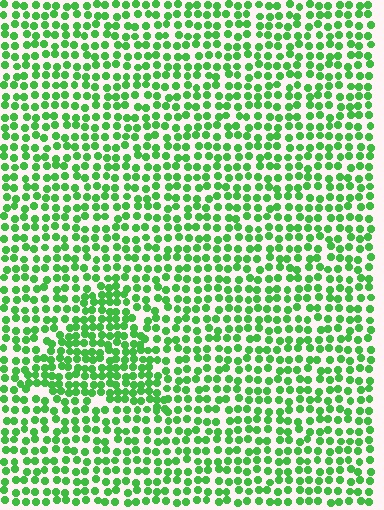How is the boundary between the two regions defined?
The boundary is defined by a change in element density (approximately 1.6x ratio). All elements are the same color, size, and shape.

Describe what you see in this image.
The image contains small green elements arranged at two different densities. A triangle-shaped region is visible where the elements are more densely packed than the surrounding area.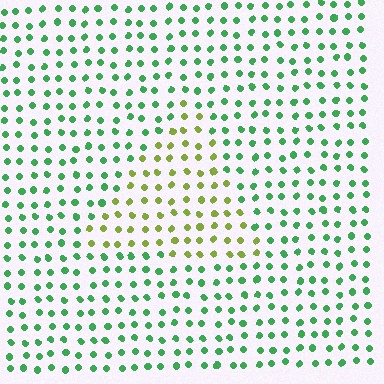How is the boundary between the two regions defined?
The boundary is defined purely by a slight shift in hue (about 52 degrees). Spacing, size, and orientation are identical on both sides.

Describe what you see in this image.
The image is filled with small green elements in a uniform arrangement. A triangle-shaped region is visible where the elements are tinted to a slightly different hue, forming a subtle color boundary.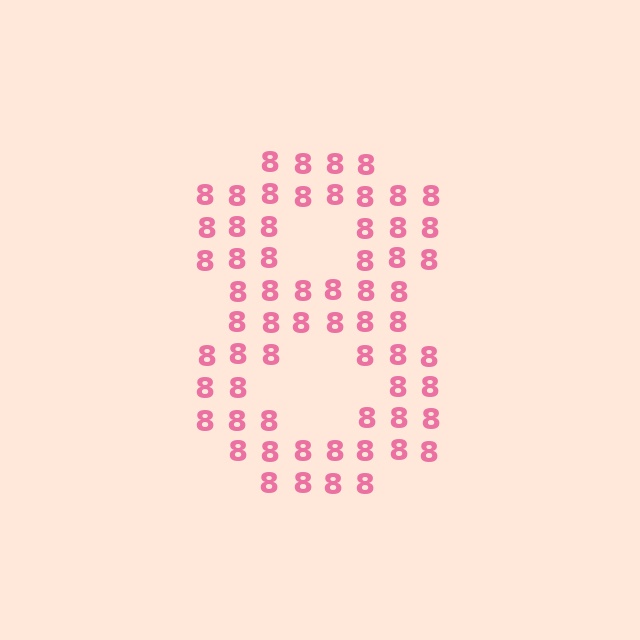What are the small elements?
The small elements are digit 8's.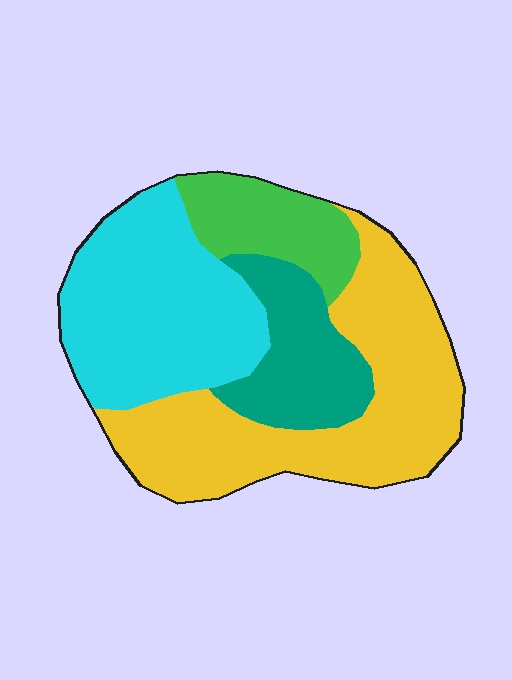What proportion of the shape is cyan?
Cyan covers around 30% of the shape.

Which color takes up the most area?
Yellow, at roughly 40%.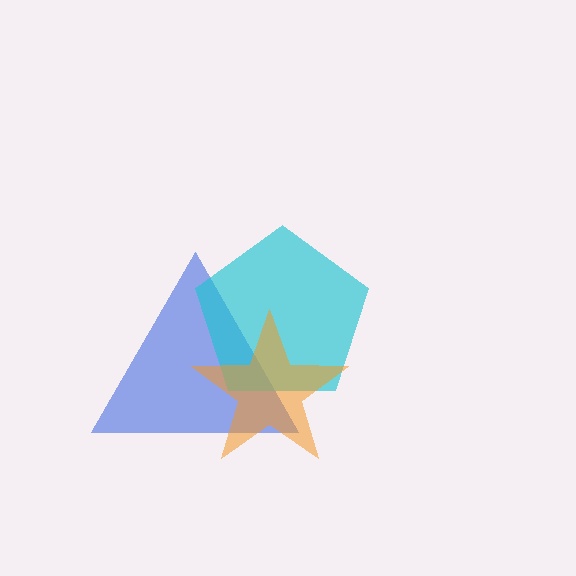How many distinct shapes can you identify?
There are 3 distinct shapes: a blue triangle, a cyan pentagon, an orange star.